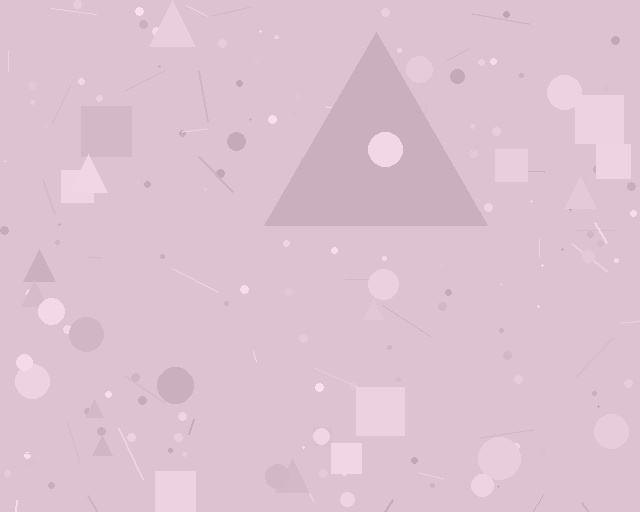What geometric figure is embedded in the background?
A triangle is embedded in the background.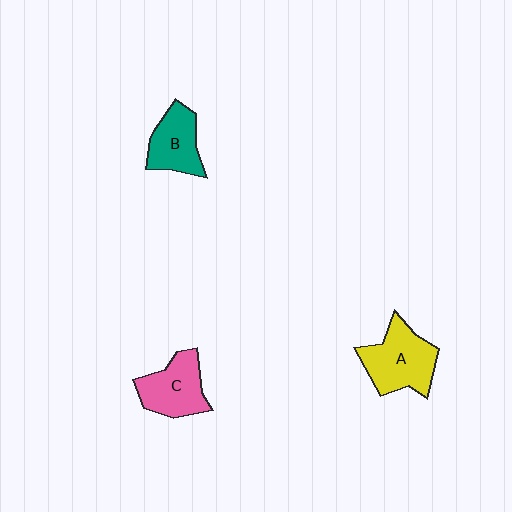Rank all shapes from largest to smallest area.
From largest to smallest: A (yellow), C (pink), B (teal).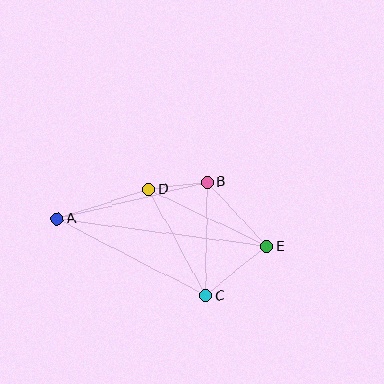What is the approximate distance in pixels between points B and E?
The distance between B and E is approximately 87 pixels.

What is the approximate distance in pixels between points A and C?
The distance between A and C is approximately 167 pixels.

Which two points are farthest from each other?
Points A and E are farthest from each other.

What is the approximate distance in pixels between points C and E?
The distance between C and E is approximately 79 pixels.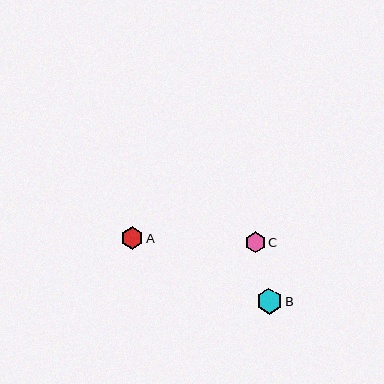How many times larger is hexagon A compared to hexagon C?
Hexagon A is approximately 1.1 times the size of hexagon C.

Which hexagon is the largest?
Hexagon B is the largest with a size of approximately 26 pixels.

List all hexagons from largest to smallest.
From largest to smallest: B, A, C.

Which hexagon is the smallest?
Hexagon C is the smallest with a size of approximately 20 pixels.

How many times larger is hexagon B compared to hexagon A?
Hexagon B is approximately 1.1 times the size of hexagon A.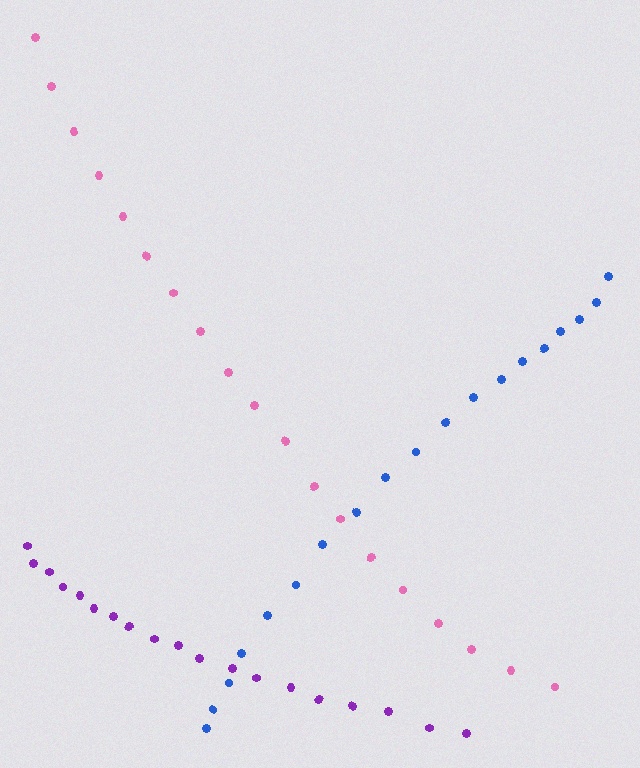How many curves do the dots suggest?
There are 3 distinct paths.